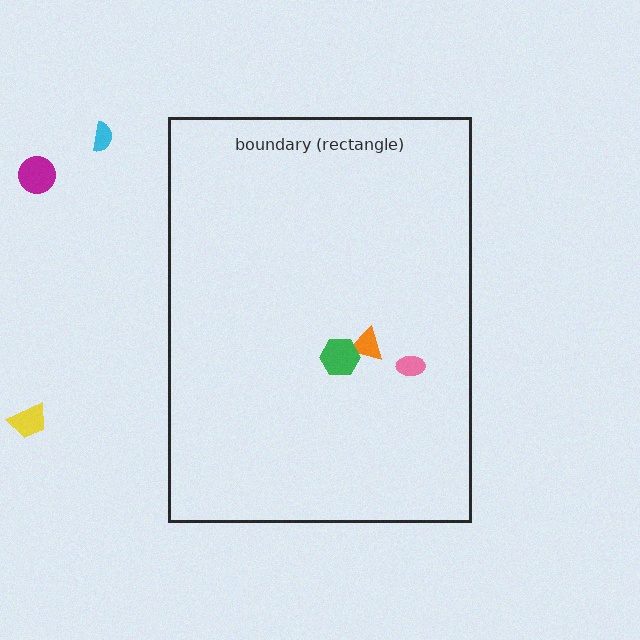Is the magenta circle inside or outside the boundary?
Outside.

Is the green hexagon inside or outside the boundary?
Inside.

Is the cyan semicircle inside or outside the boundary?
Outside.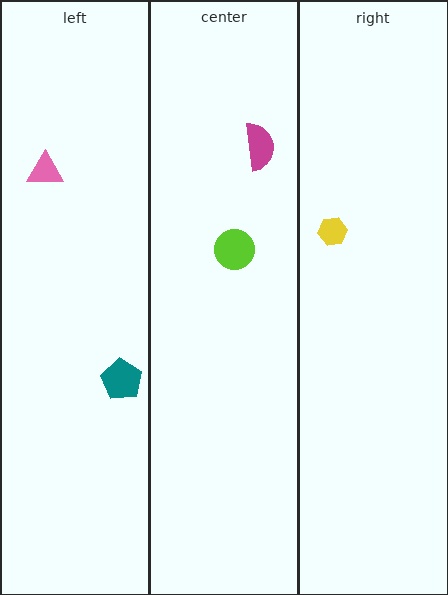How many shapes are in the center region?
2.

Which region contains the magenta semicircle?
The center region.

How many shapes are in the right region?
1.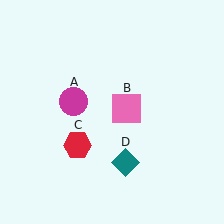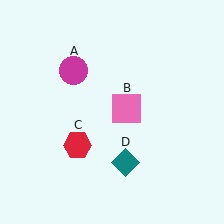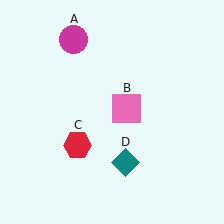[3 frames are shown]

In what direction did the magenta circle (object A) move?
The magenta circle (object A) moved up.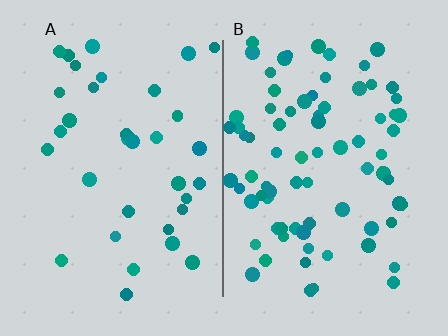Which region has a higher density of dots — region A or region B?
B (the right).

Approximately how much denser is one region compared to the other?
Approximately 2.2× — region B over region A.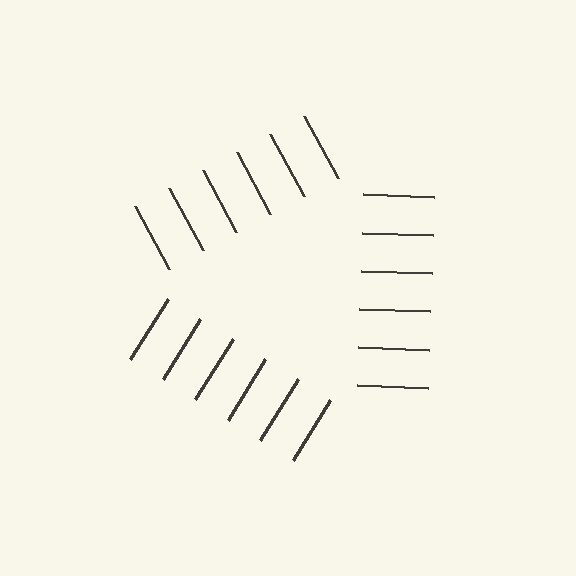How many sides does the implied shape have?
3 sides — the line-ends trace a triangle.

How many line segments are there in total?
18 — 6 along each of the 3 edges.